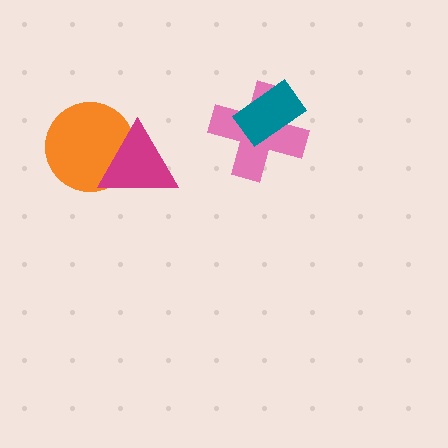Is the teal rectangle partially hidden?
No, no other shape covers it.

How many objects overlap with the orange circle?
1 object overlaps with the orange circle.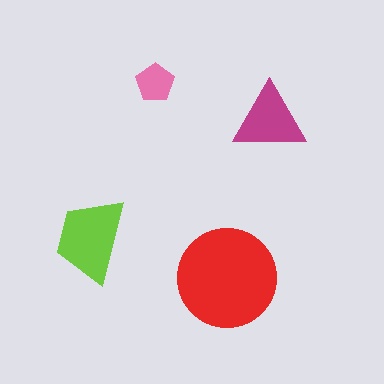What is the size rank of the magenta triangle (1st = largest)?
3rd.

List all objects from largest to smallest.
The red circle, the lime trapezoid, the magenta triangle, the pink pentagon.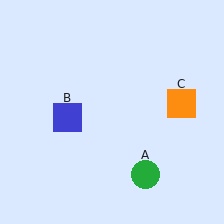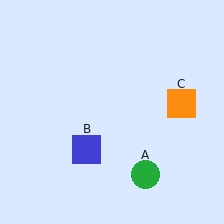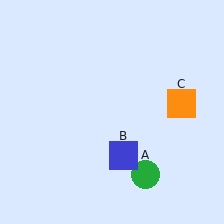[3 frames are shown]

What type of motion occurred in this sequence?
The blue square (object B) rotated counterclockwise around the center of the scene.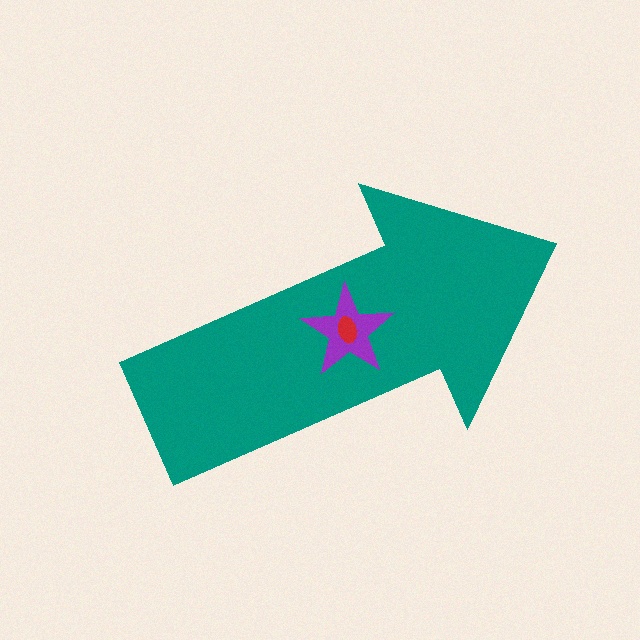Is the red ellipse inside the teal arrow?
Yes.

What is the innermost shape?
The red ellipse.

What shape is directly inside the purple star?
The red ellipse.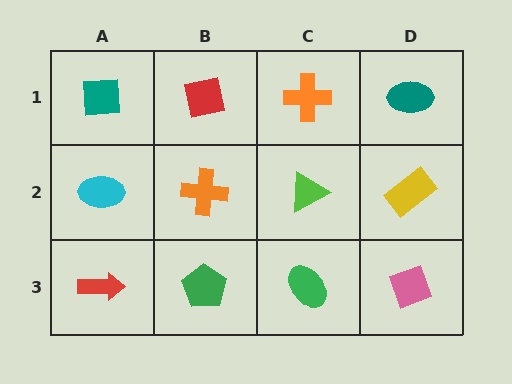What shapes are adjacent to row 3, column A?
A cyan ellipse (row 2, column A), a green pentagon (row 3, column B).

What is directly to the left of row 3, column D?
A green ellipse.